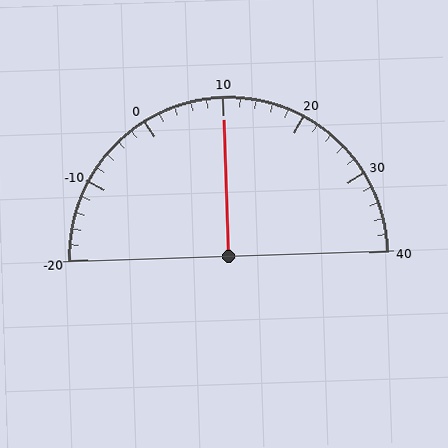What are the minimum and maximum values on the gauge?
The gauge ranges from -20 to 40.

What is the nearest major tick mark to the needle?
The nearest major tick mark is 10.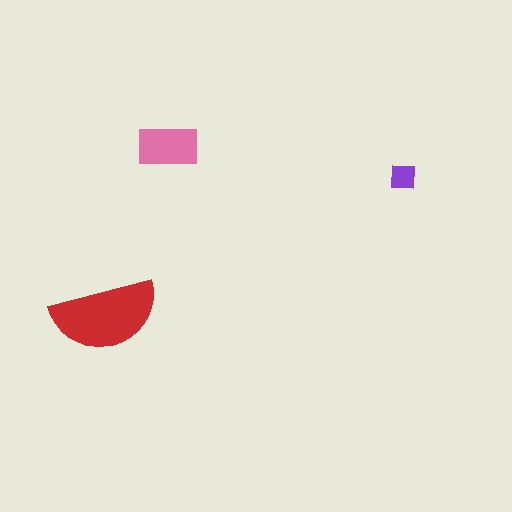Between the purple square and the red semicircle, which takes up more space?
The red semicircle.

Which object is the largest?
The red semicircle.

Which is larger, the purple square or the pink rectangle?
The pink rectangle.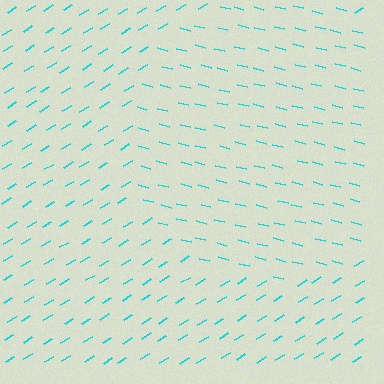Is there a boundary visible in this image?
Yes, there is a texture boundary formed by a change in line orientation.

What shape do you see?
I see a circle.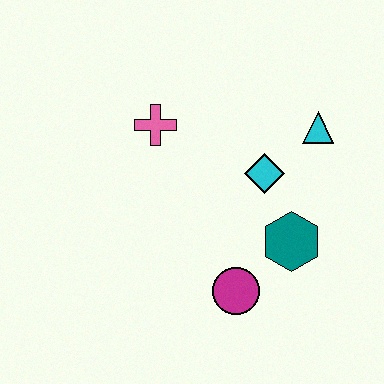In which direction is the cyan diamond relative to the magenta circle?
The cyan diamond is above the magenta circle.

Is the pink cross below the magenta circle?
No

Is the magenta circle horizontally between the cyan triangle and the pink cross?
Yes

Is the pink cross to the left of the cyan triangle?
Yes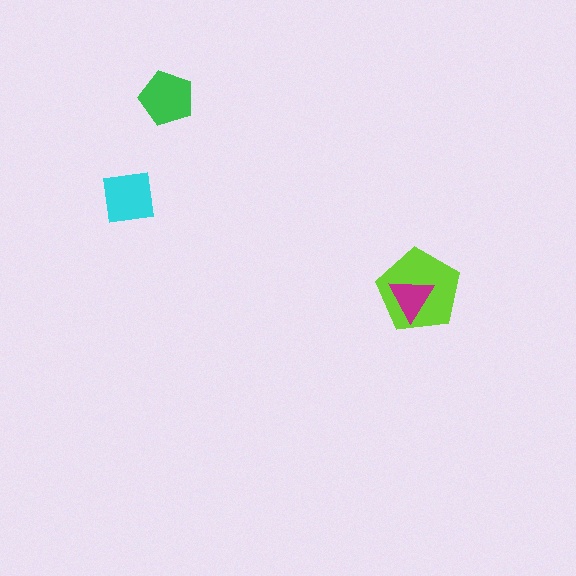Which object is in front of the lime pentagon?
The magenta triangle is in front of the lime pentagon.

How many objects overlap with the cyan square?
0 objects overlap with the cyan square.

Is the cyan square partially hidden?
No, no other shape covers it.